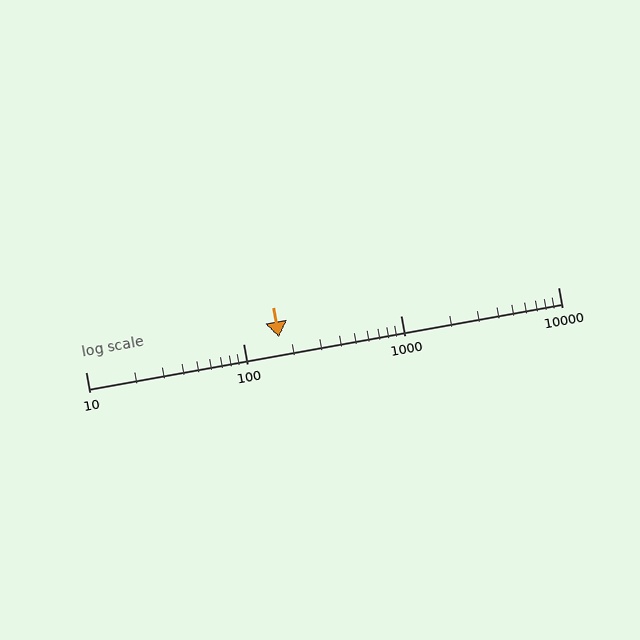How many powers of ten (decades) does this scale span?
The scale spans 3 decades, from 10 to 10000.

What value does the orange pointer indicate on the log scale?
The pointer indicates approximately 170.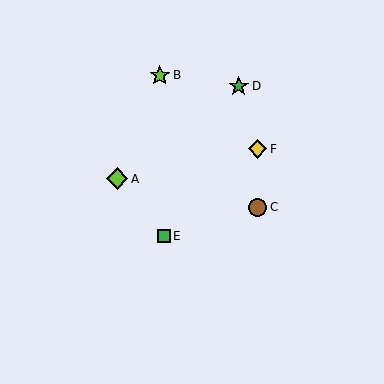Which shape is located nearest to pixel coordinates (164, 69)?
The lime star (labeled B) at (160, 75) is nearest to that location.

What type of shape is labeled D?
Shape D is a green star.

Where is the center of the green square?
The center of the green square is at (164, 236).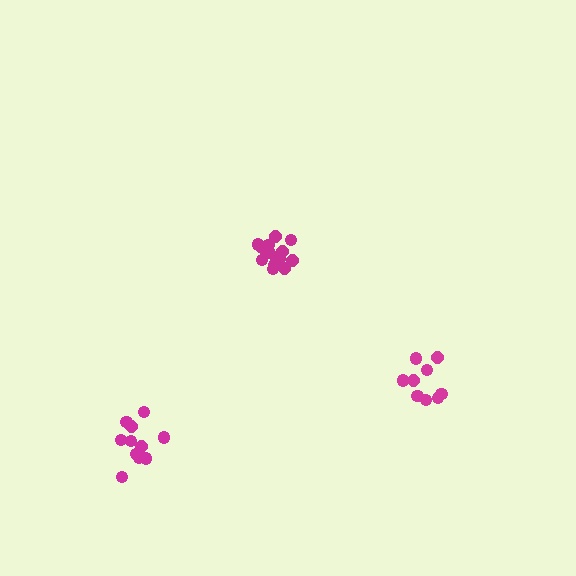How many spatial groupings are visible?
There are 3 spatial groupings.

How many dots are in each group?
Group 1: 14 dots, Group 2: 9 dots, Group 3: 11 dots (34 total).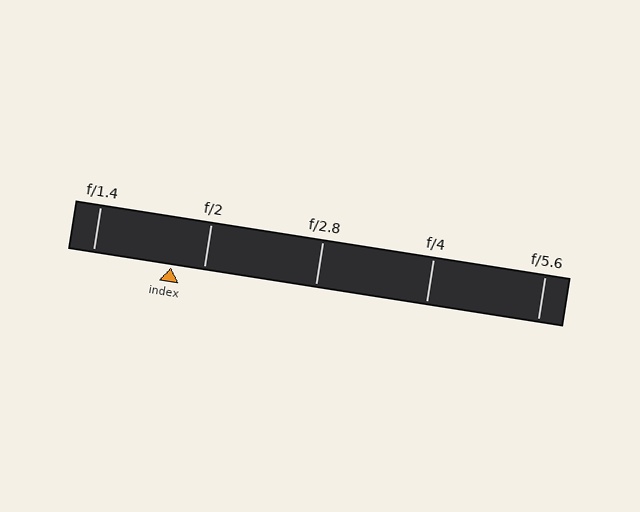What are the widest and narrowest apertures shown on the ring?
The widest aperture shown is f/1.4 and the narrowest is f/5.6.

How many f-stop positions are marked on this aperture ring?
There are 5 f-stop positions marked.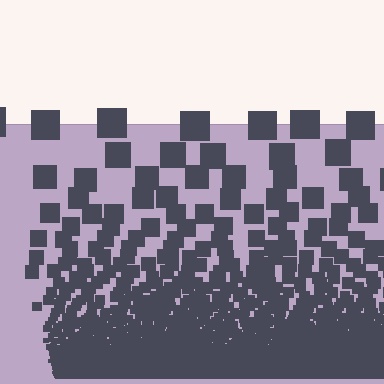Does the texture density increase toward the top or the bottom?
Density increases toward the bottom.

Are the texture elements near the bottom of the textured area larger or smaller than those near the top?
Smaller. The gradient is inverted — elements near the bottom are smaller and denser.